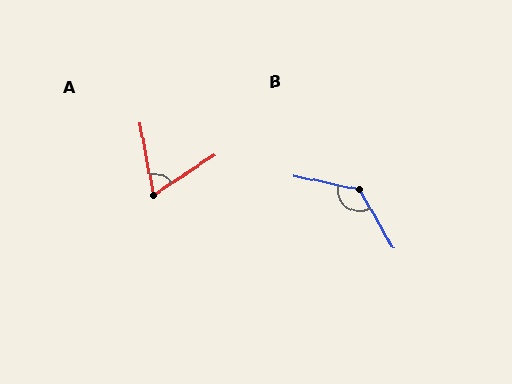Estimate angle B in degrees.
Approximately 132 degrees.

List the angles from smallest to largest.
A (67°), B (132°).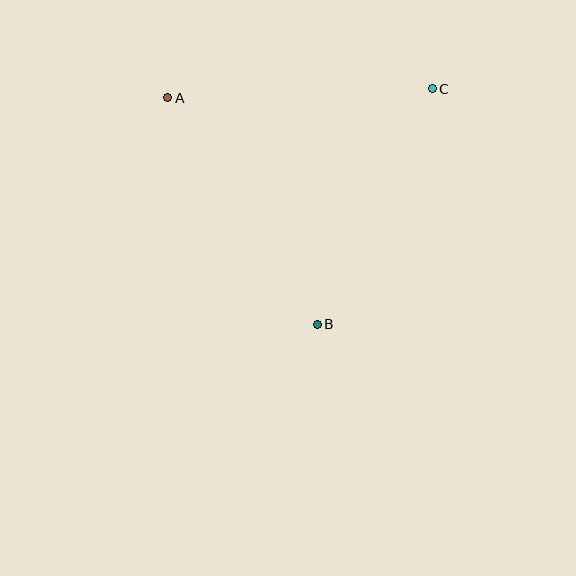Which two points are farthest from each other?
Points A and B are farthest from each other.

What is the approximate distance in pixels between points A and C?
The distance between A and C is approximately 265 pixels.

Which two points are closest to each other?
Points B and C are closest to each other.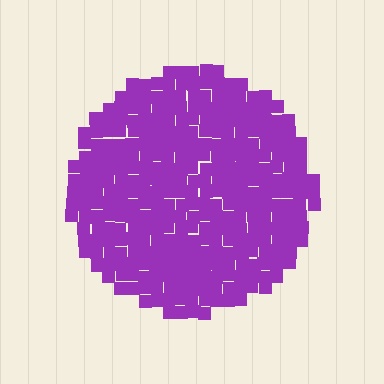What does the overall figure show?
The overall figure shows a circle.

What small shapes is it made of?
It is made of small squares.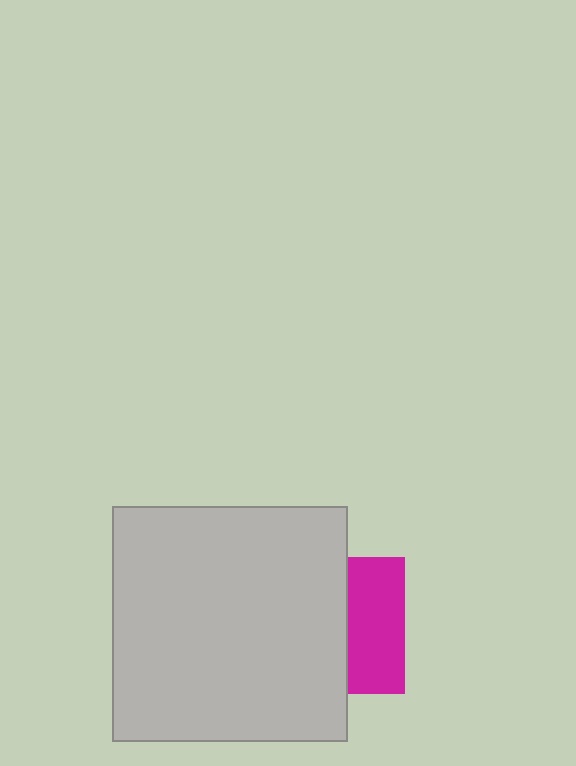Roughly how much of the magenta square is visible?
A small part of it is visible (roughly 43%).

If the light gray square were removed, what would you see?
You would see the complete magenta square.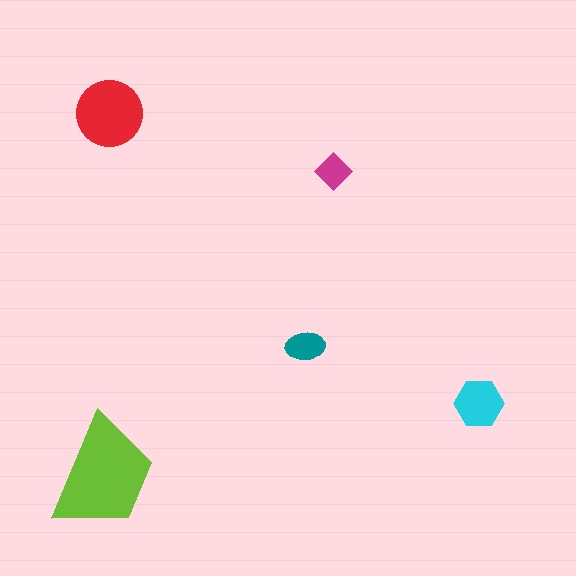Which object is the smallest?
The magenta diamond.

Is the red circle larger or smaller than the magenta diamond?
Larger.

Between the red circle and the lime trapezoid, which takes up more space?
The lime trapezoid.